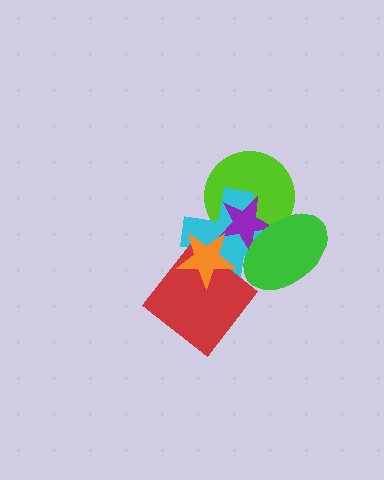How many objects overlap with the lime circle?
3 objects overlap with the lime circle.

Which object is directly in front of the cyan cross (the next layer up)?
The purple star is directly in front of the cyan cross.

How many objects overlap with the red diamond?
2 objects overlap with the red diamond.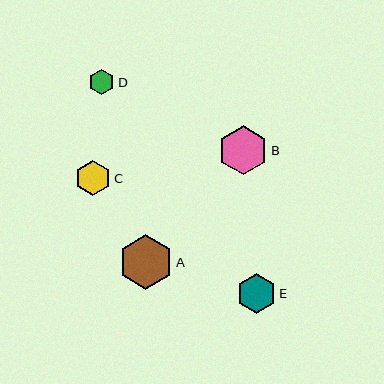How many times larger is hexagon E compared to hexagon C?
Hexagon E is approximately 1.1 times the size of hexagon C.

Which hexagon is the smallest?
Hexagon D is the smallest with a size of approximately 26 pixels.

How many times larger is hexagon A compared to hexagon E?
Hexagon A is approximately 1.4 times the size of hexagon E.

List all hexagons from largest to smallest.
From largest to smallest: A, B, E, C, D.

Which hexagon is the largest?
Hexagon A is the largest with a size of approximately 55 pixels.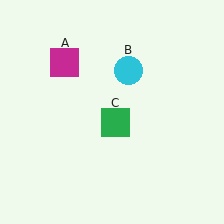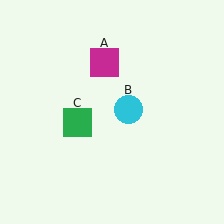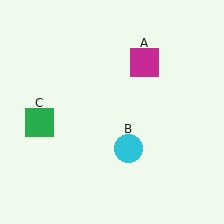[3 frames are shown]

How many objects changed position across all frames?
3 objects changed position: magenta square (object A), cyan circle (object B), green square (object C).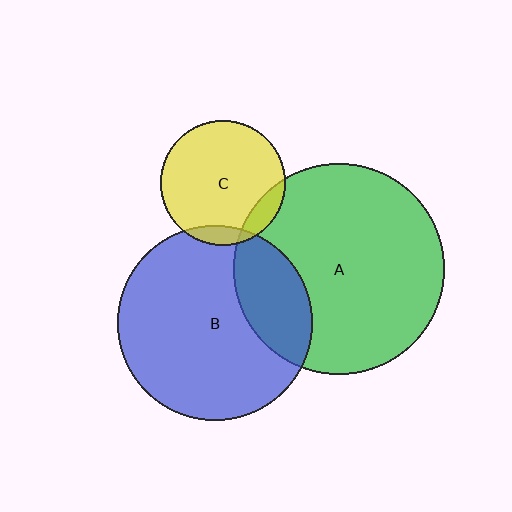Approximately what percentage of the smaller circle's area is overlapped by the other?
Approximately 10%.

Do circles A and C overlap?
Yes.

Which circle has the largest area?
Circle A (green).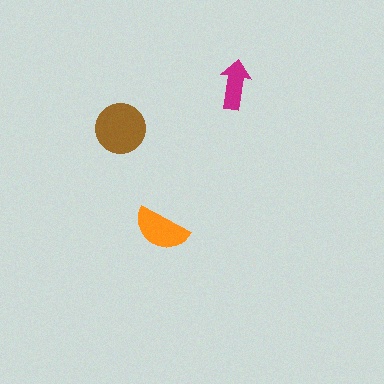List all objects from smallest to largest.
The magenta arrow, the orange semicircle, the brown circle.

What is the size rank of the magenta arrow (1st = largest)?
3rd.